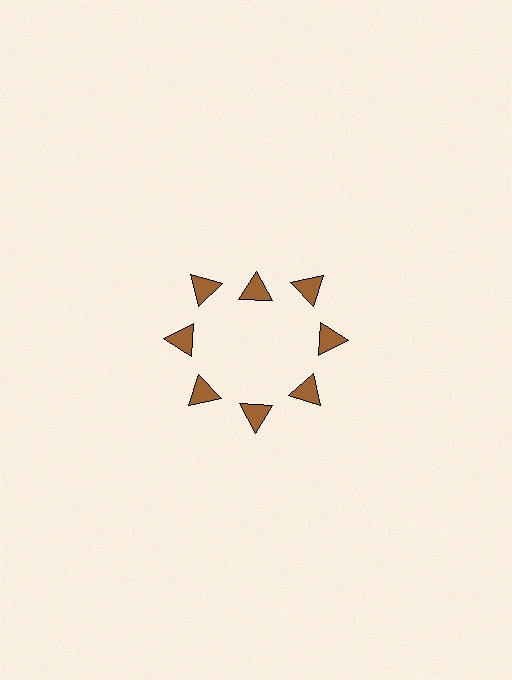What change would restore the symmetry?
The symmetry would be restored by moving it outward, back onto the ring so that all 8 triangles sit at equal angles and equal distance from the center.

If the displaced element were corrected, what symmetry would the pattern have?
It would have 8-fold rotational symmetry — the pattern would map onto itself every 45 degrees.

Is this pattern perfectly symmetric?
No. The 8 brown triangles are arranged in a ring, but one element near the 12 o'clock position is pulled inward toward the center, breaking the 8-fold rotational symmetry.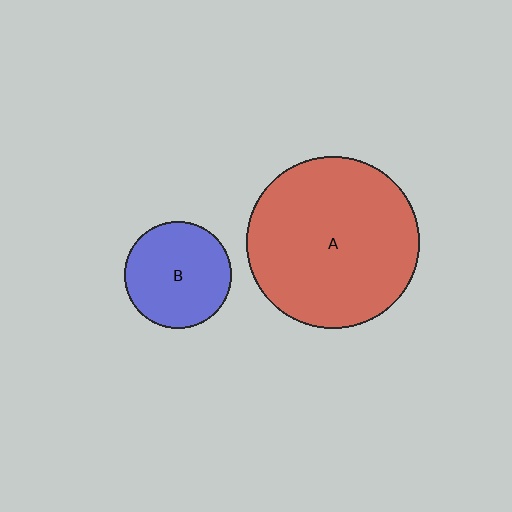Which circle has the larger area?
Circle A (red).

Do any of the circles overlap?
No, none of the circles overlap.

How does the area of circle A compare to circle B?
Approximately 2.6 times.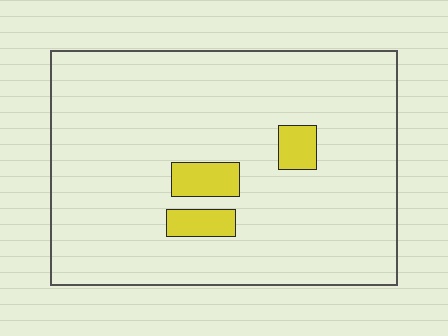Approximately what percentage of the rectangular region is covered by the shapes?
Approximately 5%.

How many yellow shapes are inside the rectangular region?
3.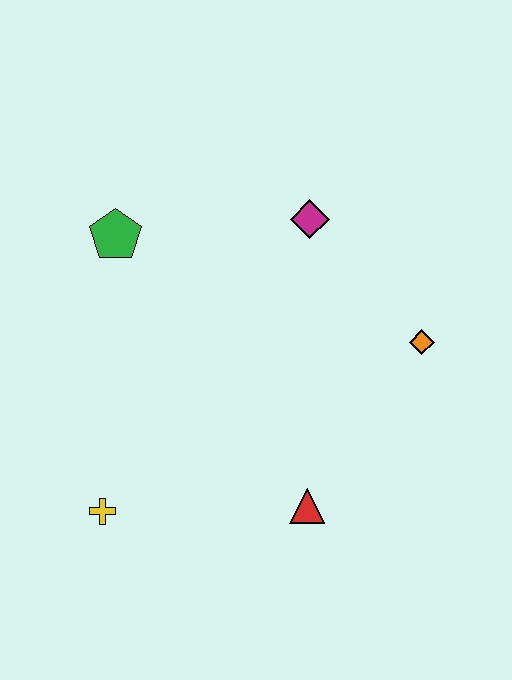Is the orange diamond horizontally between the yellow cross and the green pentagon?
No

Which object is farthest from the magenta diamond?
The yellow cross is farthest from the magenta diamond.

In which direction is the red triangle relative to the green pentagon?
The red triangle is below the green pentagon.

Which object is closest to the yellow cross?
The red triangle is closest to the yellow cross.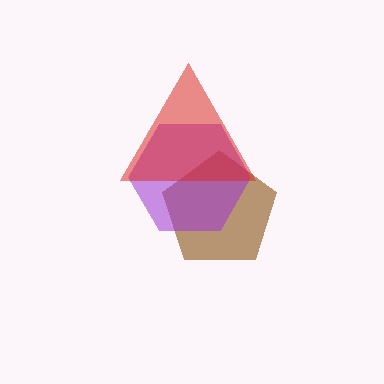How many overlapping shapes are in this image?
There are 3 overlapping shapes in the image.